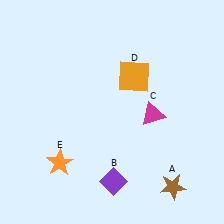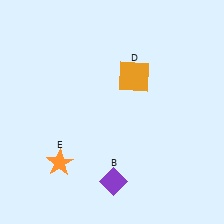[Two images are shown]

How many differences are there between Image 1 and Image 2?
There are 2 differences between the two images.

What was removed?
The brown star (A), the magenta triangle (C) were removed in Image 2.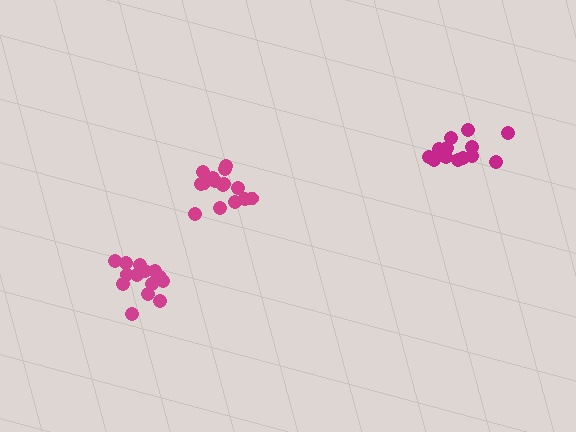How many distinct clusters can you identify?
There are 3 distinct clusters.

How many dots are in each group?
Group 1: 14 dots, Group 2: 14 dots, Group 3: 15 dots (43 total).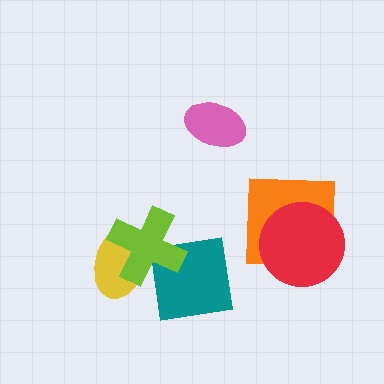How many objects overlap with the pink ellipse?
0 objects overlap with the pink ellipse.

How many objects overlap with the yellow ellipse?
1 object overlaps with the yellow ellipse.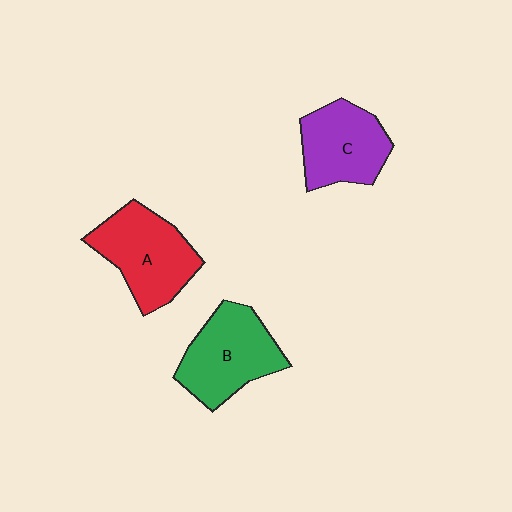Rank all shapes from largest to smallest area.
From largest to smallest: A (red), B (green), C (purple).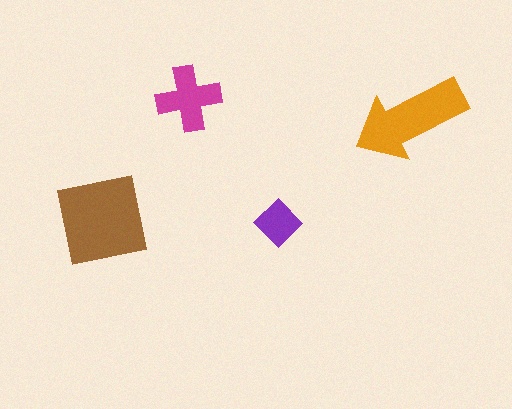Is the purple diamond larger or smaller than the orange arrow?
Smaller.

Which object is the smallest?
The purple diamond.